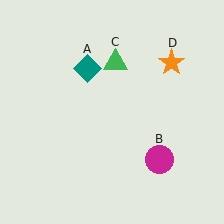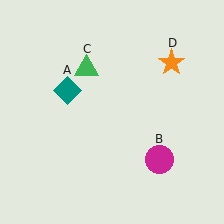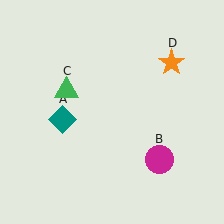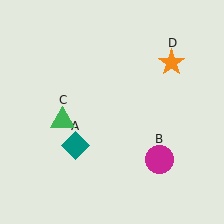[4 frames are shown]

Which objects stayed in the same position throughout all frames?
Magenta circle (object B) and orange star (object D) remained stationary.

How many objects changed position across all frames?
2 objects changed position: teal diamond (object A), green triangle (object C).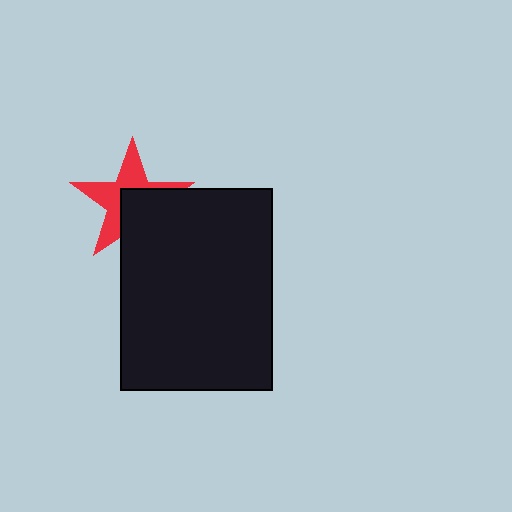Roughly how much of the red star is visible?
About half of it is visible (roughly 53%).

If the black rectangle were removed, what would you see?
You would see the complete red star.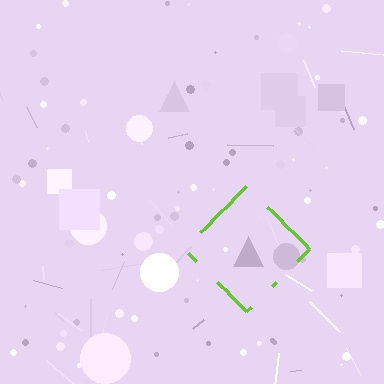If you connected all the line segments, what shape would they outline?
They would outline a diamond.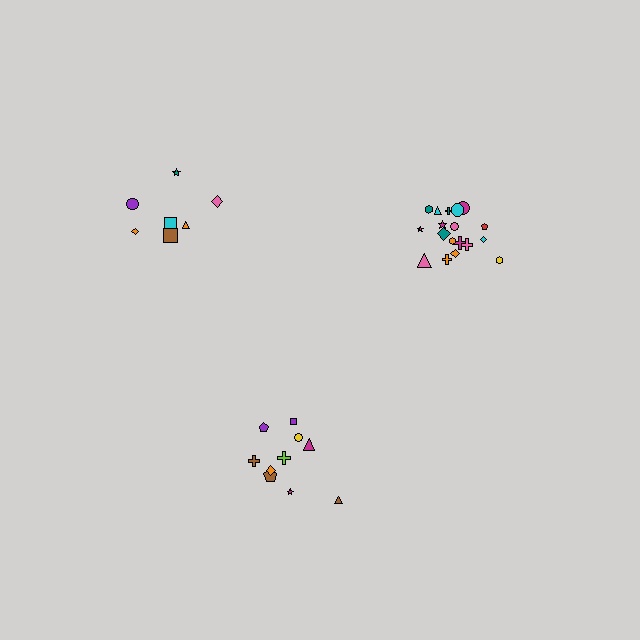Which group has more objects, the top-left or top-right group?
The top-right group.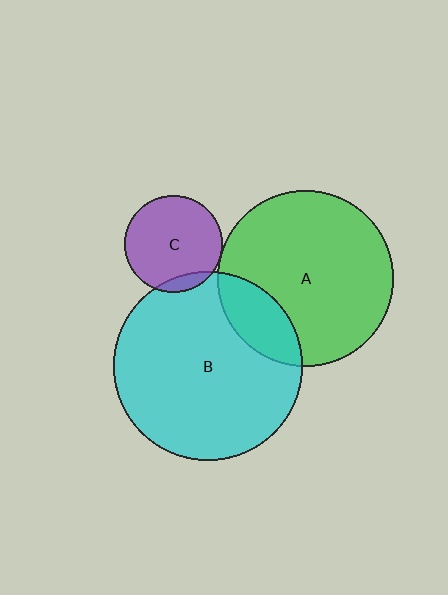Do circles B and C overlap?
Yes.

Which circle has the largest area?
Circle B (cyan).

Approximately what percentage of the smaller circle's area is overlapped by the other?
Approximately 10%.